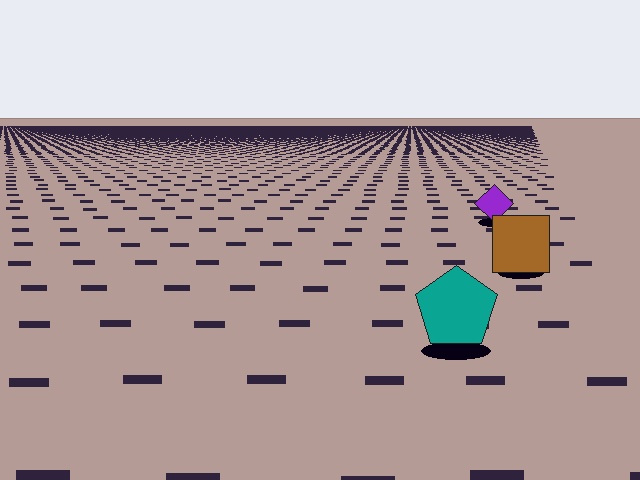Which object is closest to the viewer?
The teal pentagon is closest. The texture marks near it are larger and more spread out.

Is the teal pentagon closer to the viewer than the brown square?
Yes. The teal pentagon is closer — you can tell from the texture gradient: the ground texture is coarser near it.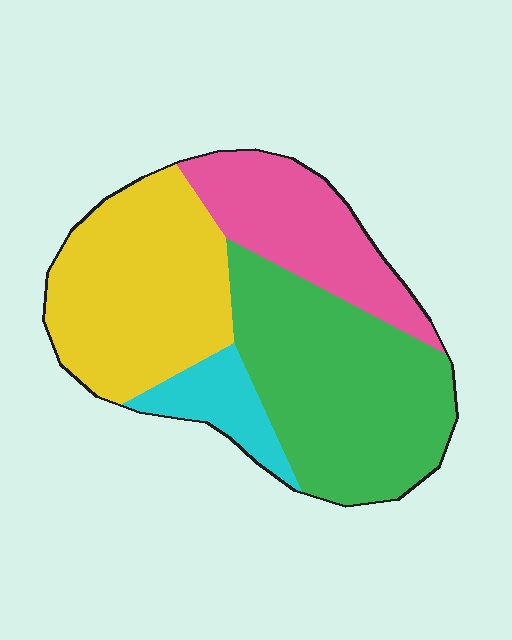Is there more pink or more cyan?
Pink.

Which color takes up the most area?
Green, at roughly 40%.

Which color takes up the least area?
Cyan, at roughly 10%.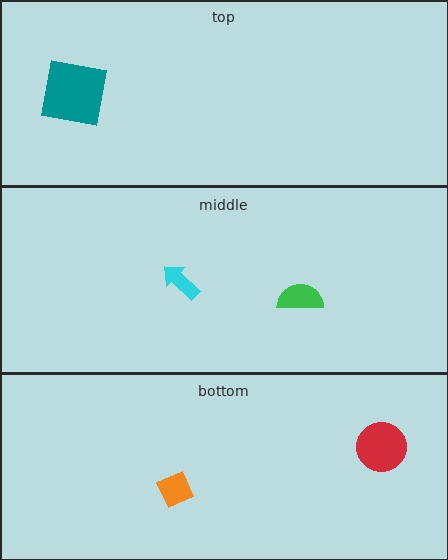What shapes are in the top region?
The teal square.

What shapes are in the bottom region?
The orange diamond, the red circle.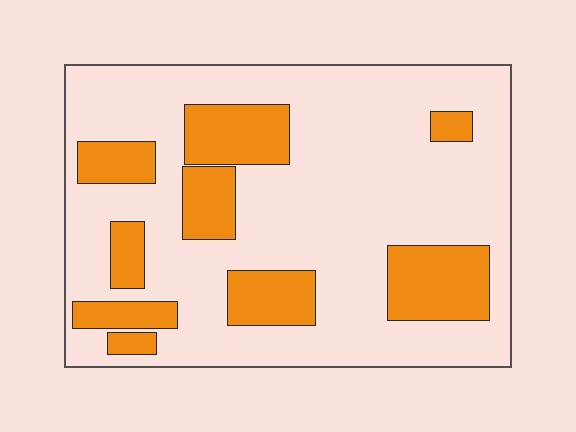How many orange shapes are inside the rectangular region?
9.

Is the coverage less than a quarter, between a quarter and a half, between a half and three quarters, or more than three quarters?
Between a quarter and a half.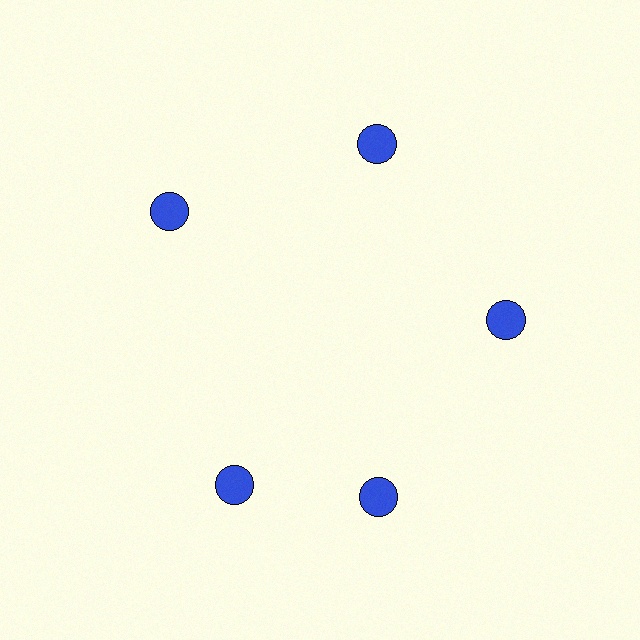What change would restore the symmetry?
The symmetry would be restored by rotating it back into even spacing with its neighbors so that all 5 circles sit at equal angles and equal distance from the center.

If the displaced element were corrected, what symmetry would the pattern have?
It would have 5-fold rotational symmetry — the pattern would map onto itself every 72 degrees.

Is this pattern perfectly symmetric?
No. The 5 blue circles are arranged in a ring, but one element near the 8 o'clock position is rotated out of alignment along the ring, breaking the 5-fold rotational symmetry.